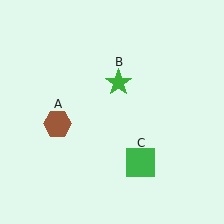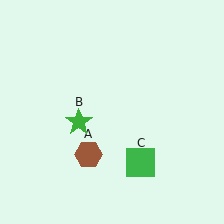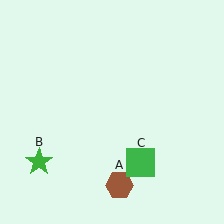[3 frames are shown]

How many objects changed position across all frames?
2 objects changed position: brown hexagon (object A), green star (object B).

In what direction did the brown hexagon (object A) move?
The brown hexagon (object A) moved down and to the right.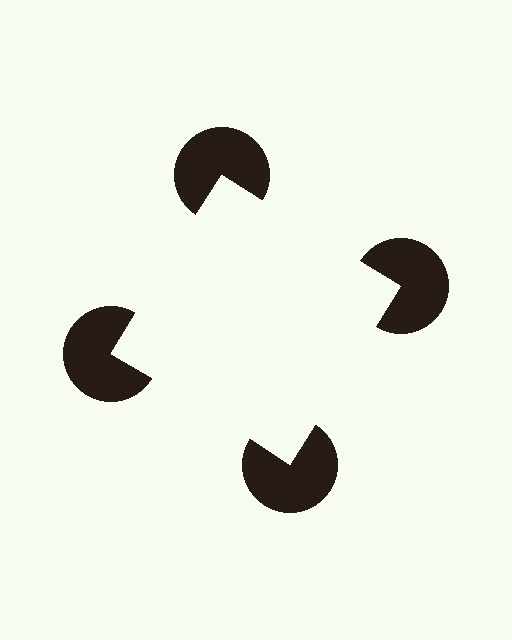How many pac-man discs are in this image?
There are 4 — one at each vertex of the illusory square.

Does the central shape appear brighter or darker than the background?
It typically appears slightly brighter than the background, even though no actual brightness change is drawn.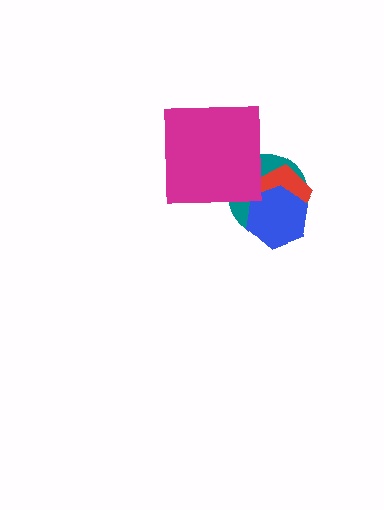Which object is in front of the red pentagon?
The blue hexagon is in front of the red pentagon.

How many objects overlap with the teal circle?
3 objects overlap with the teal circle.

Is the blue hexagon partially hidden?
No, no other shape covers it.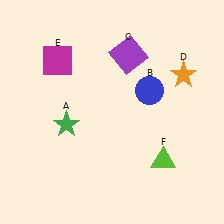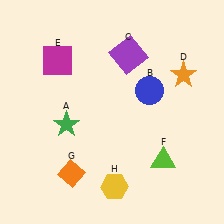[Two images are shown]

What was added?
An orange diamond (G), a yellow hexagon (H) were added in Image 2.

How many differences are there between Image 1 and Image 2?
There are 2 differences between the two images.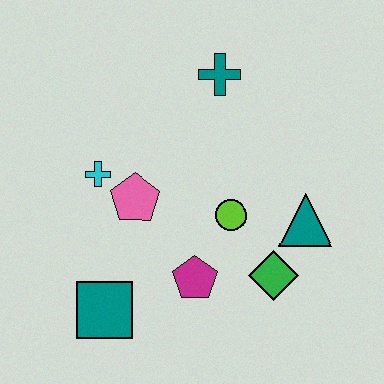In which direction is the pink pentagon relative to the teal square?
The pink pentagon is above the teal square.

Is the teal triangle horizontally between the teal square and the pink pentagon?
No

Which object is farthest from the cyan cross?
The teal triangle is farthest from the cyan cross.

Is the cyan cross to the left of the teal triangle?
Yes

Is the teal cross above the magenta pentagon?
Yes